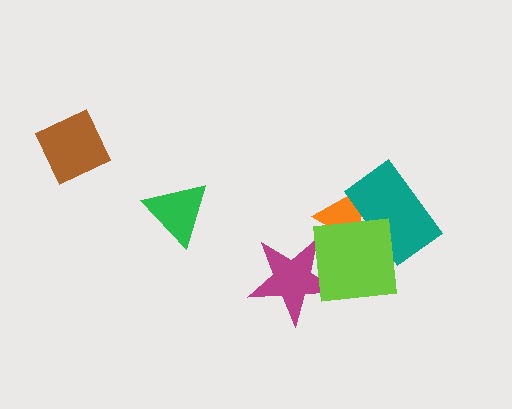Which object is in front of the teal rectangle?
The lime square is in front of the teal rectangle.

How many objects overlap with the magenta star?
1 object overlaps with the magenta star.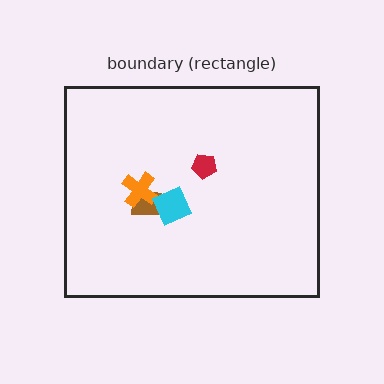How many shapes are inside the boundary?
4 inside, 0 outside.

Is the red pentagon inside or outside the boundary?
Inside.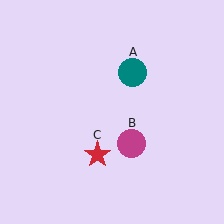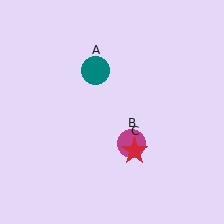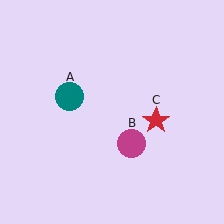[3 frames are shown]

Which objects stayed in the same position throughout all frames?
Magenta circle (object B) remained stationary.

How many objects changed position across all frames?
2 objects changed position: teal circle (object A), red star (object C).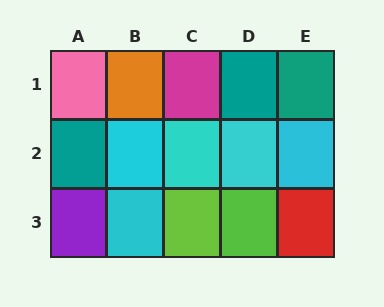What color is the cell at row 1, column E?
Teal.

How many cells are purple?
1 cell is purple.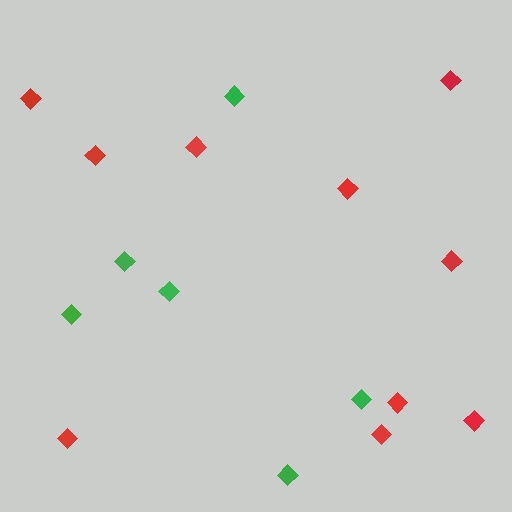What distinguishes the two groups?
There are 2 groups: one group of green diamonds (6) and one group of red diamonds (10).